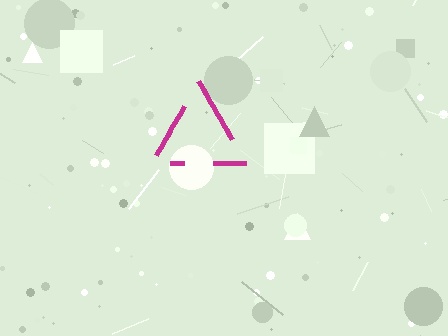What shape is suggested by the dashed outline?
The dashed outline suggests a triangle.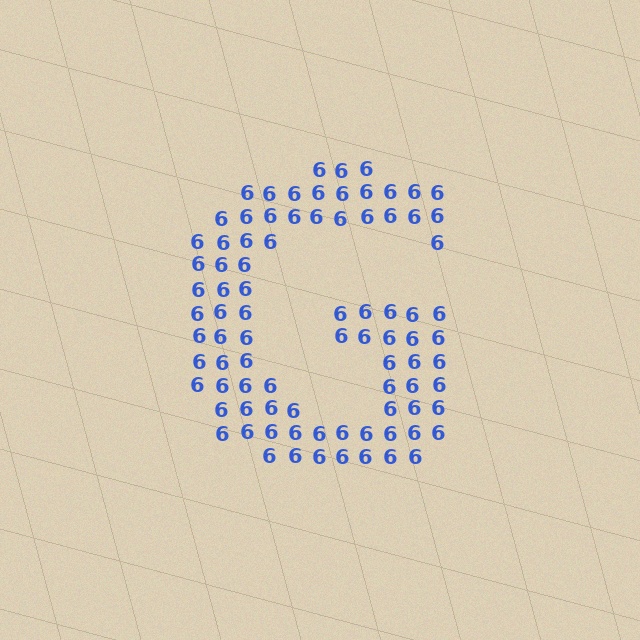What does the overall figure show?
The overall figure shows the letter G.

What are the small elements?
The small elements are digit 6's.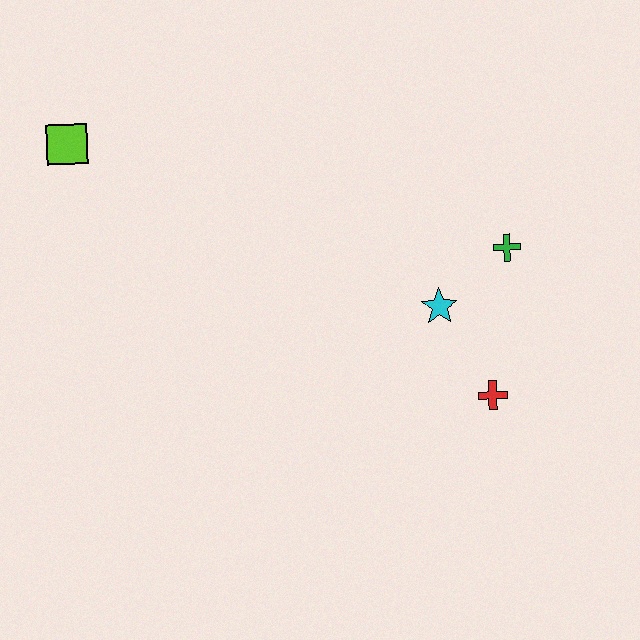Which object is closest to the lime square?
The cyan star is closest to the lime square.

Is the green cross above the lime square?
No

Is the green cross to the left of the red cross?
No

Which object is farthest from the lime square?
The red cross is farthest from the lime square.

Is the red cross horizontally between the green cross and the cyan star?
Yes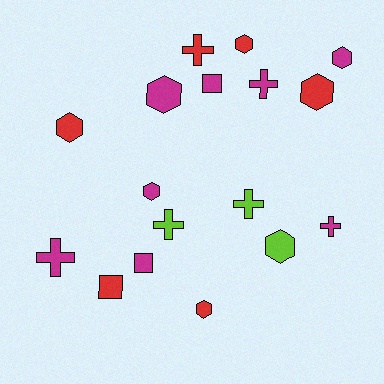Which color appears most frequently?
Magenta, with 8 objects.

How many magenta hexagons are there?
There are 3 magenta hexagons.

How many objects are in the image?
There are 17 objects.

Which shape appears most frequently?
Hexagon, with 8 objects.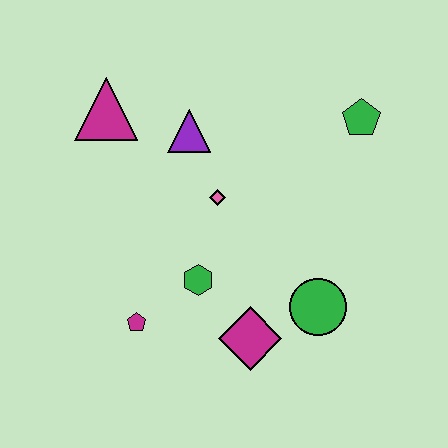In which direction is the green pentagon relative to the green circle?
The green pentagon is above the green circle.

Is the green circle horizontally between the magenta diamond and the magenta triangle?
No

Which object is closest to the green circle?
The magenta diamond is closest to the green circle.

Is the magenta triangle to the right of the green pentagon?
No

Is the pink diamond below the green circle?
No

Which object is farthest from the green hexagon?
The green pentagon is farthest from the green hexagon.